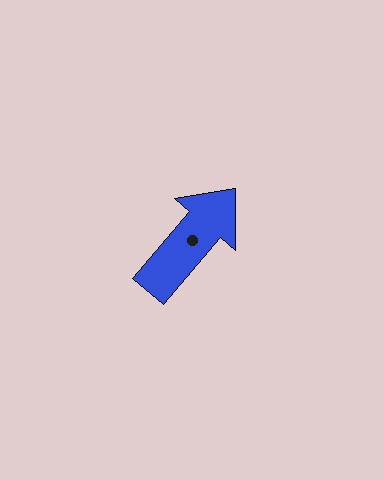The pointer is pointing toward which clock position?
Roughly 1 o'clock.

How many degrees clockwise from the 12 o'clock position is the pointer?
Approximately 40 degrees.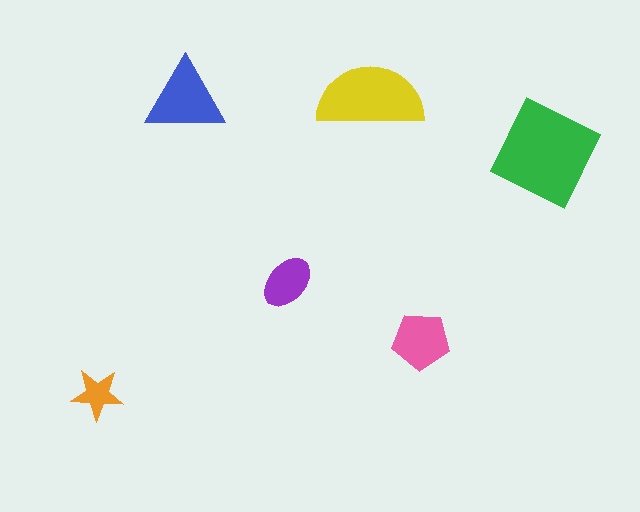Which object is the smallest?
The orange star.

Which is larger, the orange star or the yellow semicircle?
The yellow semicircle.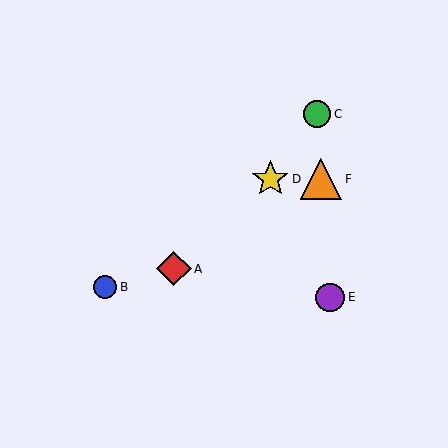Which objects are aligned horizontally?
Objects D, F are aligned horizontally.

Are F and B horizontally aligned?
No, F is at y≈179 and B is at y≈287.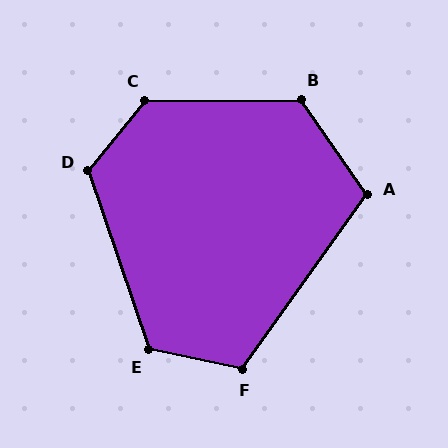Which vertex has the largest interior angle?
C, at approximately 130 degrees.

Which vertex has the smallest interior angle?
A, at approximately 109 degrees.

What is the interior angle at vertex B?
Approximately 124 degrees (obtuse).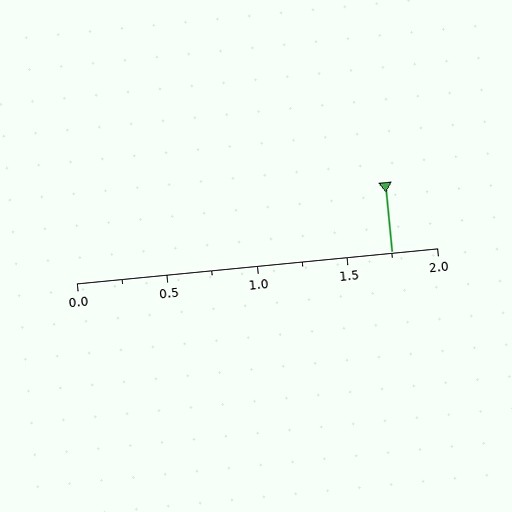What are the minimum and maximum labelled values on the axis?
The axis runs from 0.0 to 2.0.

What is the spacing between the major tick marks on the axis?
The major ticks are spaced 0.5 apart.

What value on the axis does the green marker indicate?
The marker indicates approximately 1.75.